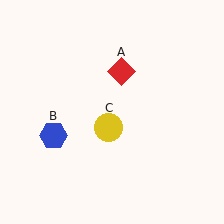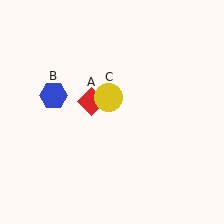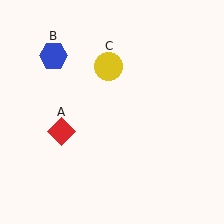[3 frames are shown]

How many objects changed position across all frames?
3 objects changed position: red diamond (object A), blue hexagon (object B), yellow circle (object C).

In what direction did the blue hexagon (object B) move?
The blue hexagon (object B) moved up.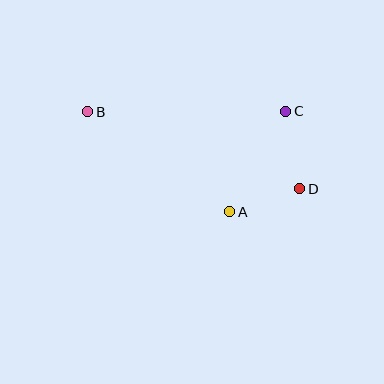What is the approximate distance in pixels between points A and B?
The distance between A and B is approximately 173 pixels.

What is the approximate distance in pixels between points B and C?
The distance between B and C is approximately 198 pixels.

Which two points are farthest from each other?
Points B and D are farthest from each other.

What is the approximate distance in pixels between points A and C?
The distance between A and C is approximately 115 pixels.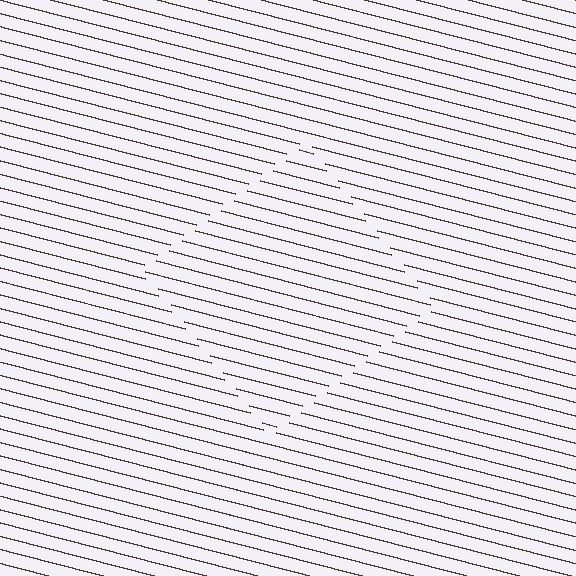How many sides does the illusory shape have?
4 sides — the line-ends trace a square.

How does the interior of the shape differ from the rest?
The interior of the shape contains the same grating, shifted by half a period — the contour is defined by the phase discontinuity where line-ends from the inner and outer gratings abut.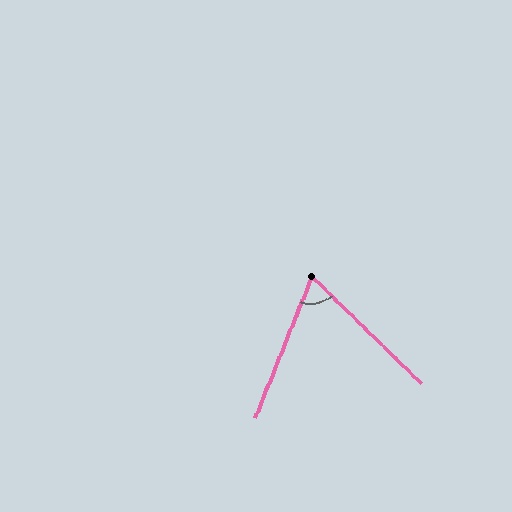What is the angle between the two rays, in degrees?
Approximately 67 degrees.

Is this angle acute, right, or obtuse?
It is acute.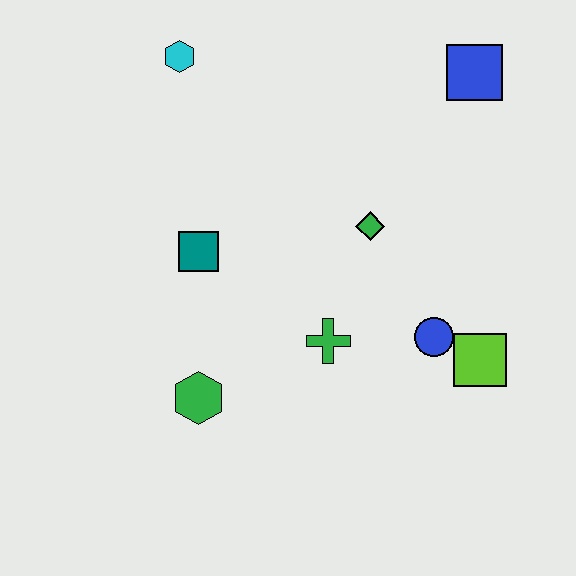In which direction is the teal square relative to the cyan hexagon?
The teal square is below the cyan hexagon.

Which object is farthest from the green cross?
The cyan hexagon is farthest from the green cross.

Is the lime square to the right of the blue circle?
Yes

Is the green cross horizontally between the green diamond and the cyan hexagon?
Yes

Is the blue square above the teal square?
Yes